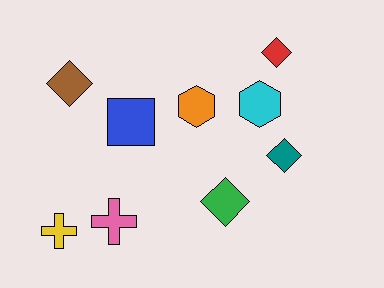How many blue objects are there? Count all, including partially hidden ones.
There is 1 blue object.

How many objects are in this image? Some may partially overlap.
There are 9 objects.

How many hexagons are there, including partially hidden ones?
There are 2 hexagons.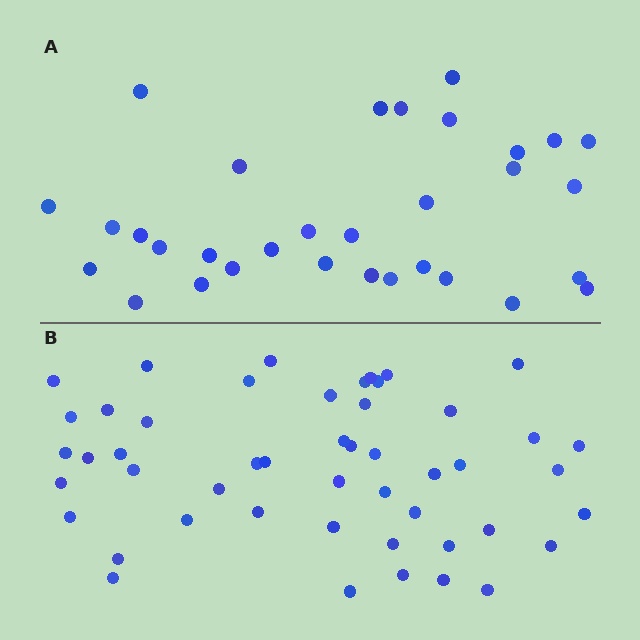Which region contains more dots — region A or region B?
Region B (the bottom region) has more dots.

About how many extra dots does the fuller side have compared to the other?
Region B has approximately 15 more dots than region A.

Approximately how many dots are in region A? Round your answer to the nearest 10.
About 30 dots. (The exact count is 32, which rounds to 30.)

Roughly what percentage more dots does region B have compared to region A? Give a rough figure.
About 55% more.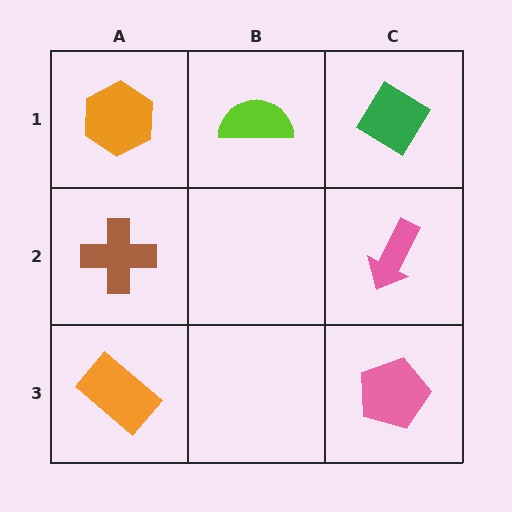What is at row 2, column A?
A brown cross.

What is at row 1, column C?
A green diamond.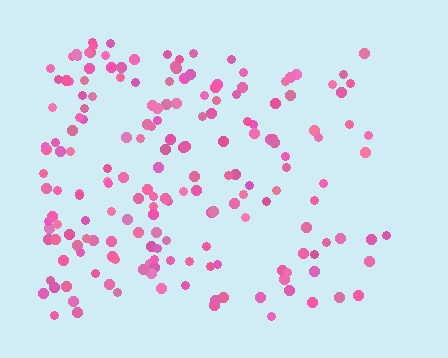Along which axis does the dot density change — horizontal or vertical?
Horizontal.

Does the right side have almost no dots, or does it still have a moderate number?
Still a moderate number, just noticeably fewer than the left.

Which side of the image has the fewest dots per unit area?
The right.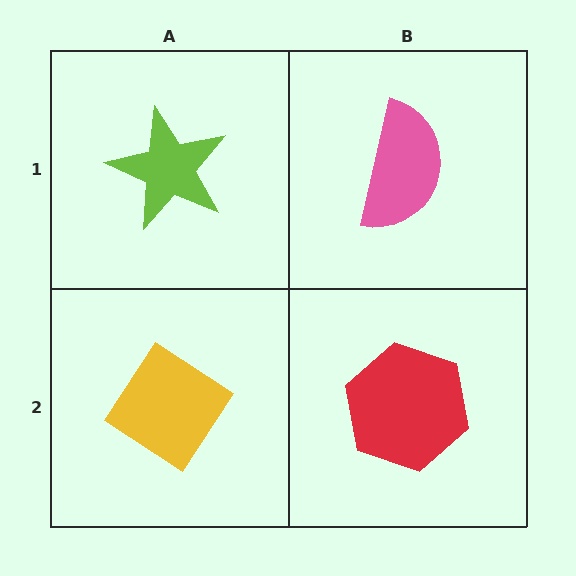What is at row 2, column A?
A yellow diamond.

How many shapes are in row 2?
2 shapes.